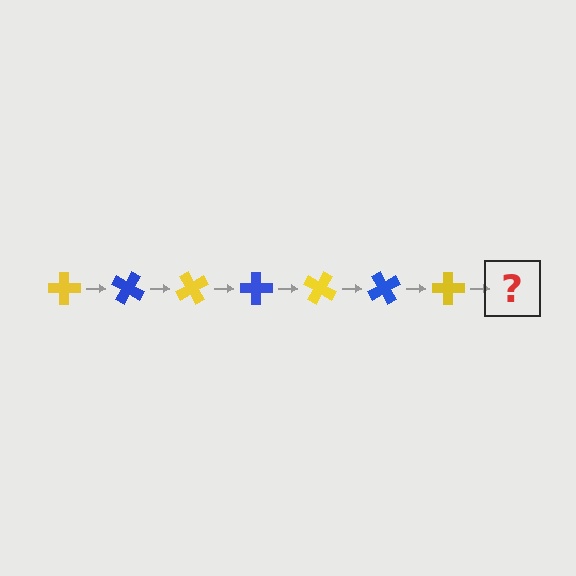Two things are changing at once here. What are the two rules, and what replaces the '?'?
The two rules are that it rotates 30 degrees each step and the color cycles through yellow and blue. The '?' should be a blue cross, rotated 210 degrees from the start.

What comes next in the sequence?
The next element should be a blue cross, rotated 210 degrees from the start.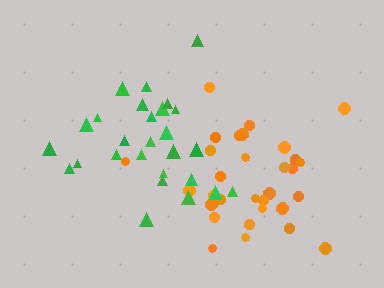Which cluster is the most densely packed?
Green.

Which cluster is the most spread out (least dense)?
Orange.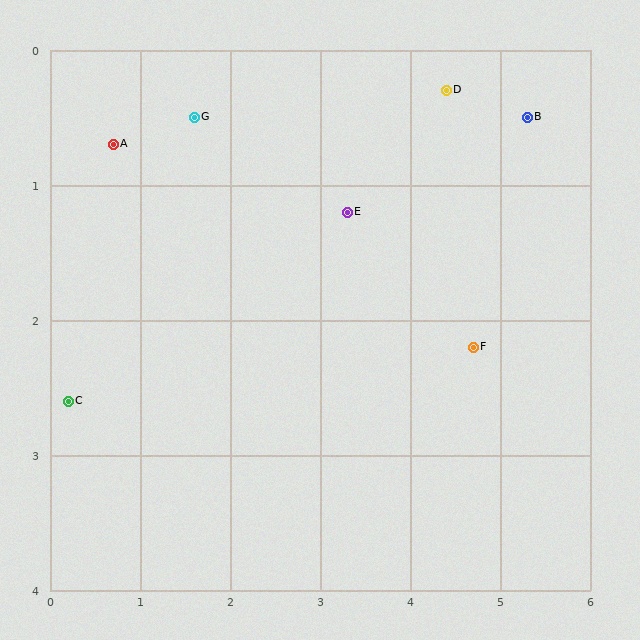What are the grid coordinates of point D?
Point D is at approximately (4.4, 0.3).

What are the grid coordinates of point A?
Point A is at approximately (0.7, 0.7).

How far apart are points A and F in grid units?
Points A and F are about 4.3 grid units apart.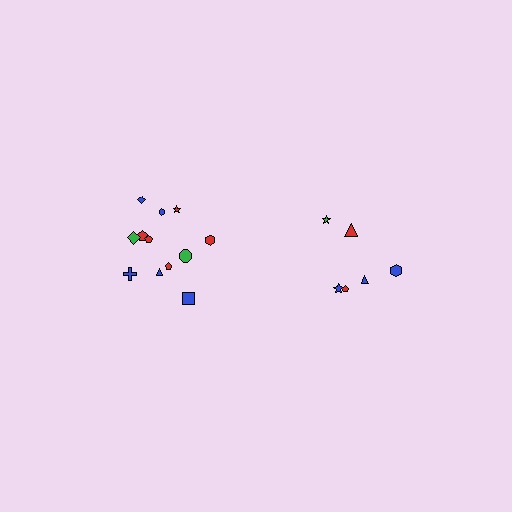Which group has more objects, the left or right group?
The left group.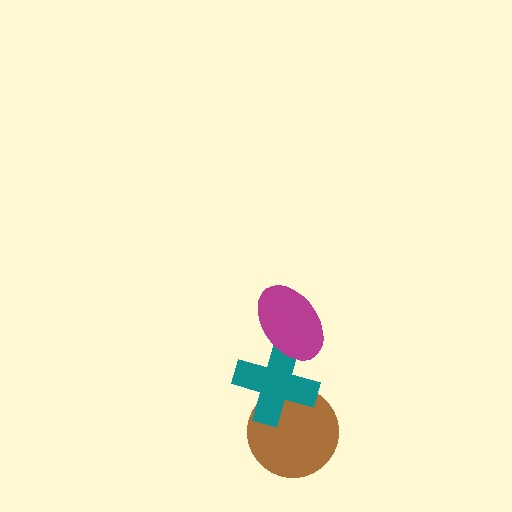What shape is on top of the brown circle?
The teal cross is on top of the brown circle.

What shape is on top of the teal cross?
The magenta ellipse is on top of the teal cross.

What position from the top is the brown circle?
The brown circle is 3rd from the top.